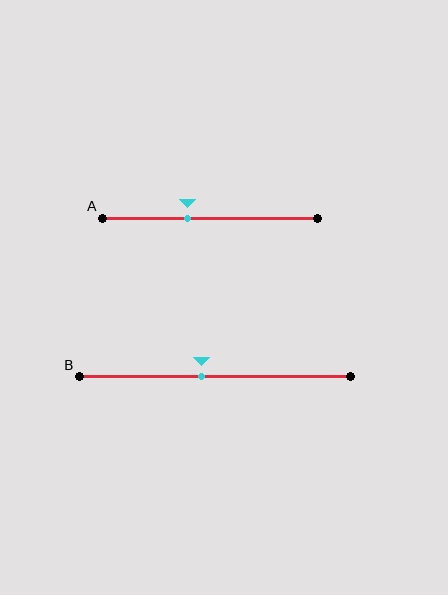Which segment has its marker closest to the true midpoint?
Segment B has its marker closest to the true midpoint.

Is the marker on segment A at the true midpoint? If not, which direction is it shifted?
No, the marker on segment A is shifted to the left by about 10% of the segment length.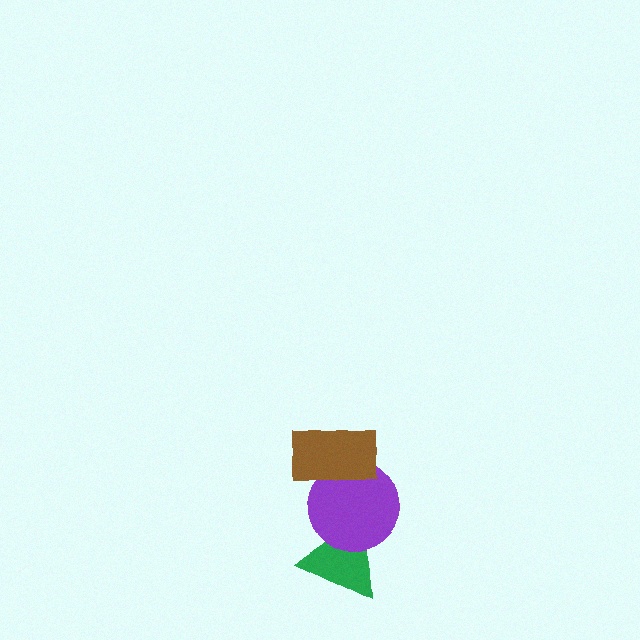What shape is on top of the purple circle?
The brown rectangle is on top of the purple circle.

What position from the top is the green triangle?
The green triangle is 3rd from the top.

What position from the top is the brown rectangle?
The brown rectangle is 1st from the top.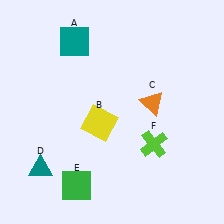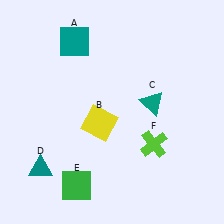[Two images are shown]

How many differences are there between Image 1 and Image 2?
There is 1 difference between the two images.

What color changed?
The triangle (C) changed from orange in Image 1 to teal in Image 2.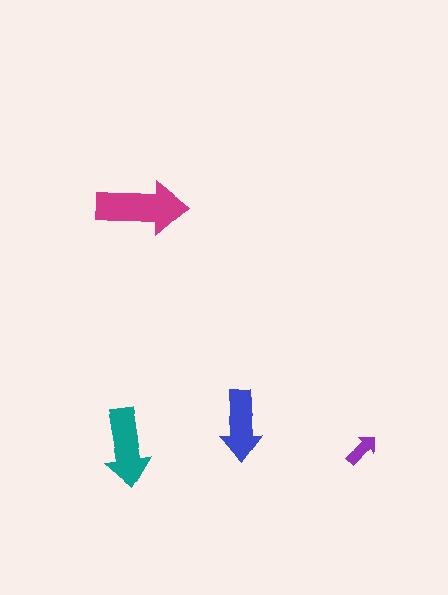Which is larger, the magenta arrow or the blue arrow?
The magenta one.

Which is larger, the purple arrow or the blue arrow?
The blue one.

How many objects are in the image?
There are 4 objects in the image.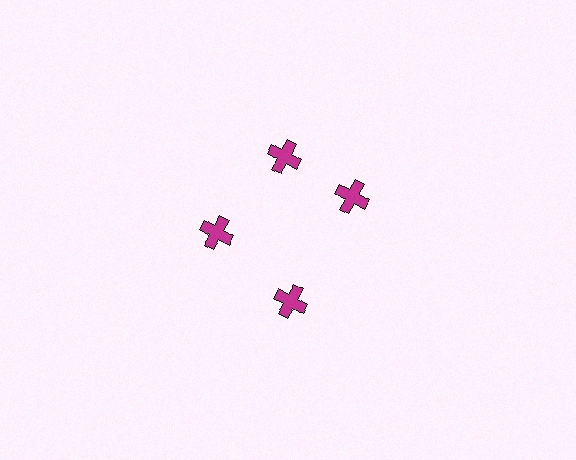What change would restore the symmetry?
The symmetry would be restored by rotating it back into even spacing with its neighbors so that all 4 crosses sit at equal angles and equal distance from the center.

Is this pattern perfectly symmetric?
No. The 4 magenta crosses are arranged in a ring, but one element near the 3 o'clock position is rotated out of alignment along the ring, breaking the 4-fold rotational symmetry.